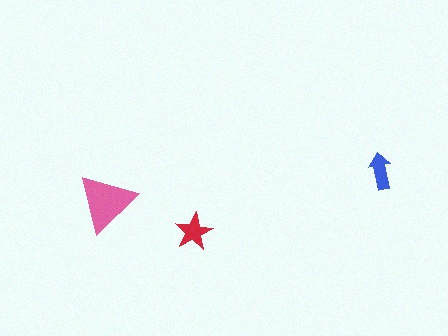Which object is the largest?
The pink triangle.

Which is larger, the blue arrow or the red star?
The red star.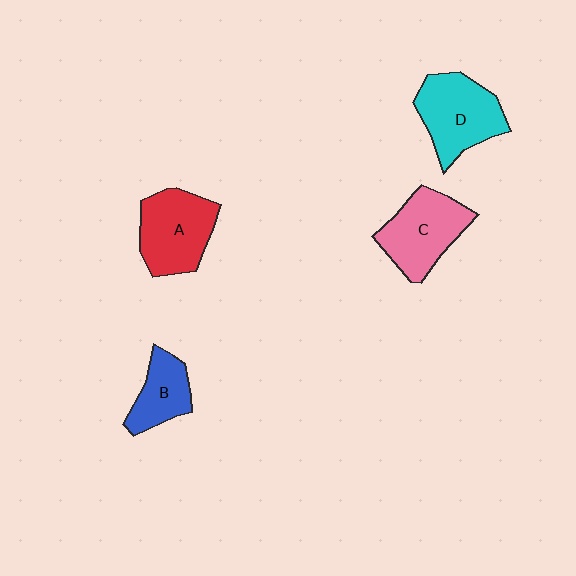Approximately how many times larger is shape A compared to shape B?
Approximately 1.5 times.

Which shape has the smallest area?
Shape B (blue).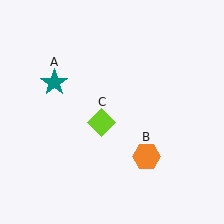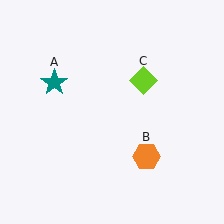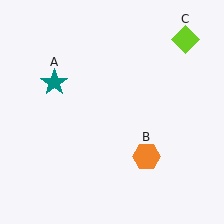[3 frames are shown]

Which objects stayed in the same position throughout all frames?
Teal star (object A) and orange hexagon (object B) remained stationary.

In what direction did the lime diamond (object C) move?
The lime diamond (object C) moved up and to the right.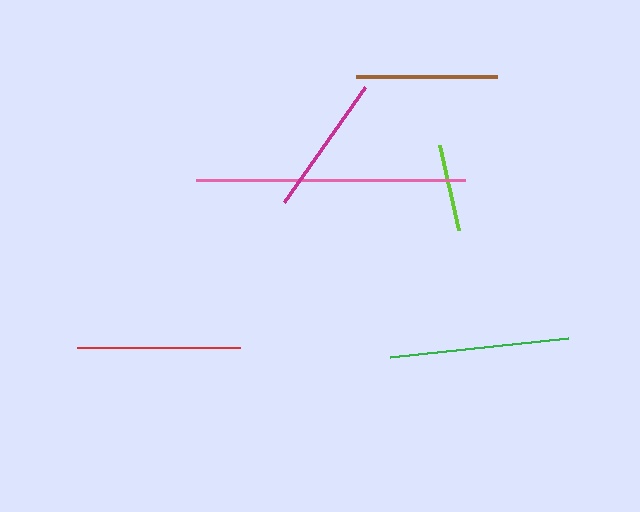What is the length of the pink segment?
The pink segment is approximately 269 pixels long.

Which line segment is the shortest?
The lime line is the shortest at approximately 87 pixels.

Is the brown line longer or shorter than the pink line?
The pink line is longer than the brown line.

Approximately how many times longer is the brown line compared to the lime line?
The brown line is approximately 1.6 times the length of the lime line.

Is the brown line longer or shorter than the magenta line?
The magenta line is longer than the brown line.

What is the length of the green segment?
The green segment is approximately 179 pixels long.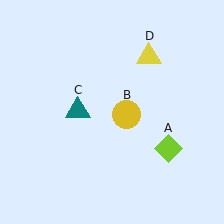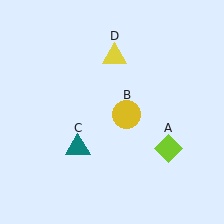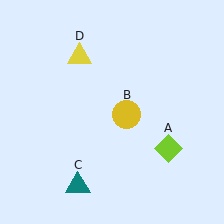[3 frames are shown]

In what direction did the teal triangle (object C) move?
The teal triangle (object C) moved down.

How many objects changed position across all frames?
2 objects changed position: teal triangle (object C), yellow triangle (object D).